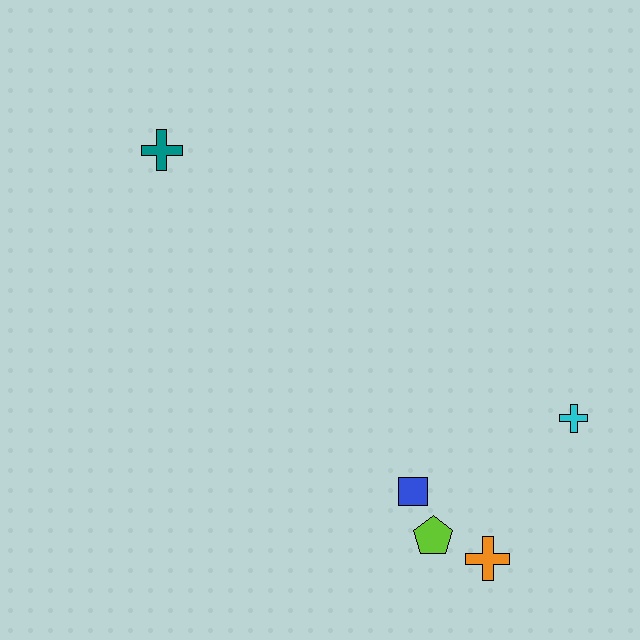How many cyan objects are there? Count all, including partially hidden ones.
There is 1 cyan object.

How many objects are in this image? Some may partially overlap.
There are 5 objects.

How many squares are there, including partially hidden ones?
There is 1 square.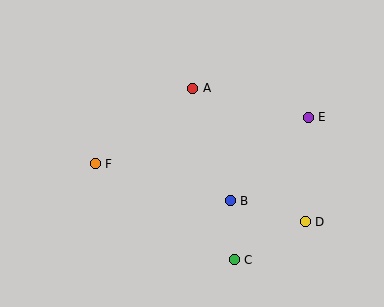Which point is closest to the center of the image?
Point B at (230, 201) is closest to the center.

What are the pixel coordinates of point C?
Point C is at (234, 260).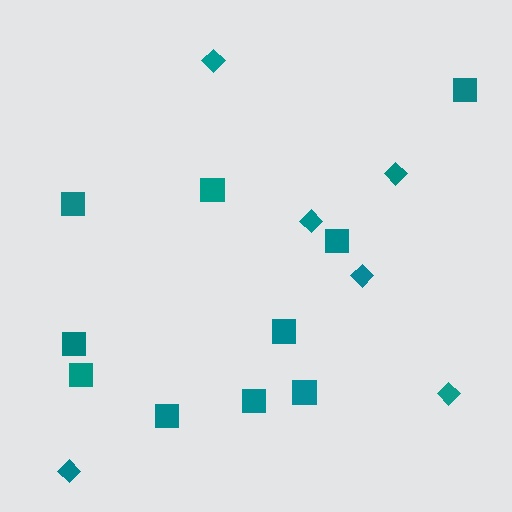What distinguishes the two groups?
There are 2 groups: one group of diamonds (6) and one group of squares (10).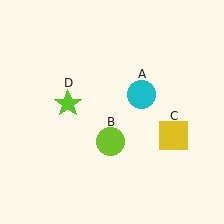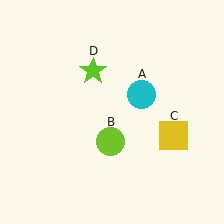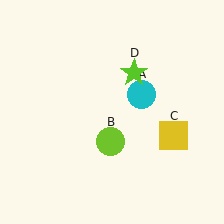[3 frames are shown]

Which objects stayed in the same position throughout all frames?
Cyan circle (object A) and lime circle (object B) and yellow square (object C) remained stationary.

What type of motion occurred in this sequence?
The lime star (object D) rotated clockwise around the center of the scene.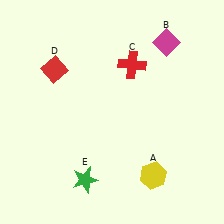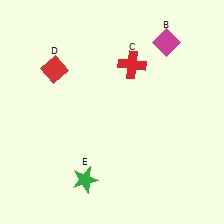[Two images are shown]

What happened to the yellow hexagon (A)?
The yellow hexagon (A) was removed in Image 2. It was in the bottom-right area of Image 1.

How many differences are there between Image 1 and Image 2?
There is 1 difference between the two images.